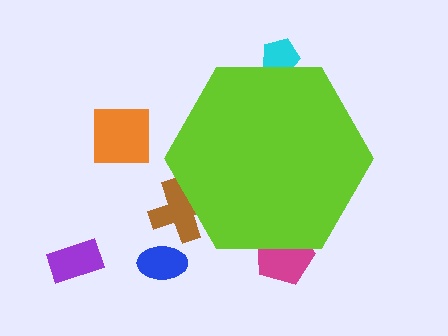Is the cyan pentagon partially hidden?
Yes, the cyan pentagon is partially hidden behind the lime hexagon.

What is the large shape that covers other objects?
A lime hexagon.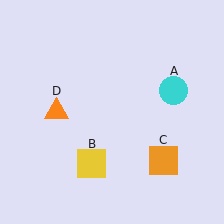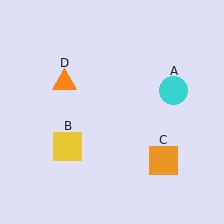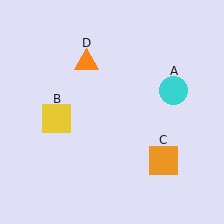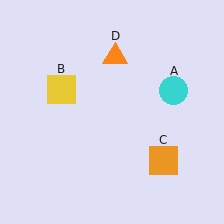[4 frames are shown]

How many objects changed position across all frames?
2 objects changed position: yellow square (object B), orange triangle (object D).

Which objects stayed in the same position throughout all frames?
Cyan circle (object A) and orange square (object C) remained stationary.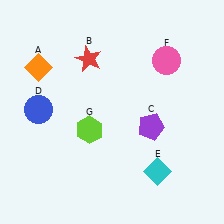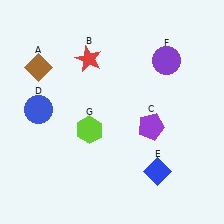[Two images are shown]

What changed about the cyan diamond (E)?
In Image 1, E is cyan. In Image 2, it changed to blue.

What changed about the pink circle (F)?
In Image 1, F is pink. In Image 2, it changed to purple.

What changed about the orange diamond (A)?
In Image 1, A is orange. In Image 2, it changed to brown.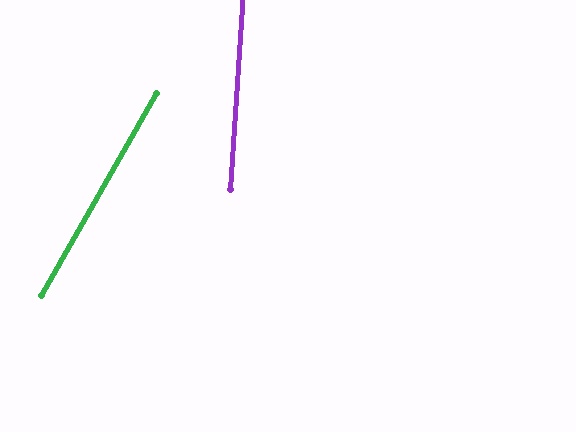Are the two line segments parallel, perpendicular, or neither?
Neither parallel nor perpendicular — they differ by about 26°.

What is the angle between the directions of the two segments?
Approximately 26 degrees.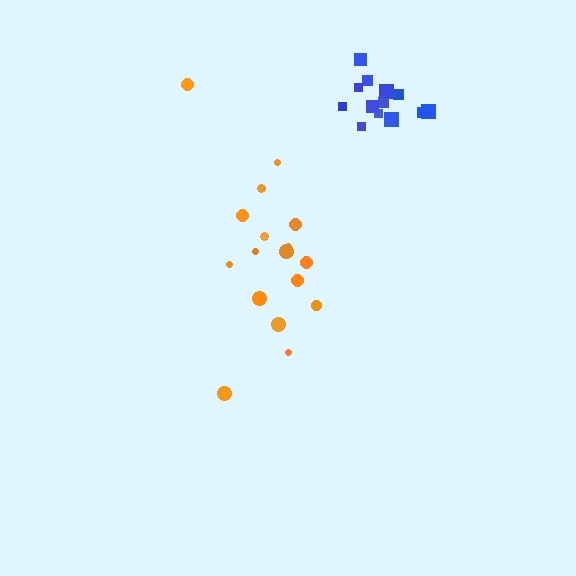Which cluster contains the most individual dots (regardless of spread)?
Orange (17).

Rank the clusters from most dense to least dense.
blue, orange.